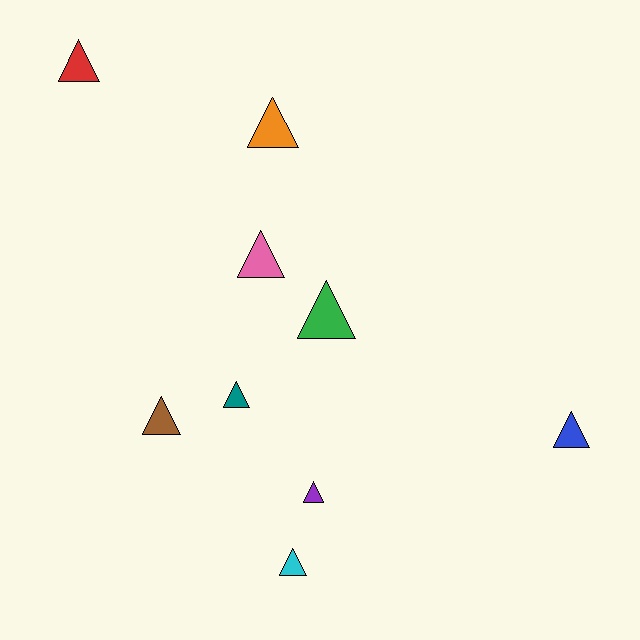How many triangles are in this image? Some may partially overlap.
There are 9 triangles.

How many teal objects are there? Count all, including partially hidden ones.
There is 1 teal object.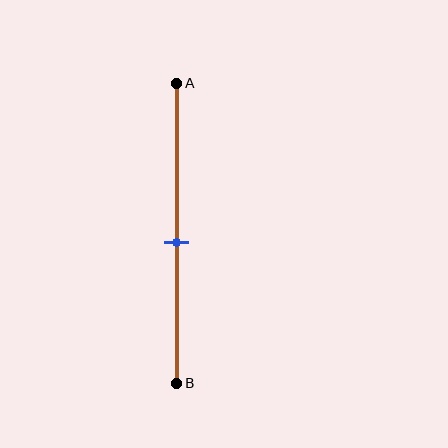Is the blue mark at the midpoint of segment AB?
Yes, the mark is approximately at the midpoint.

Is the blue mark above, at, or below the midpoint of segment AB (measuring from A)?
The blue mark is approximately at the midpoint of segment AB.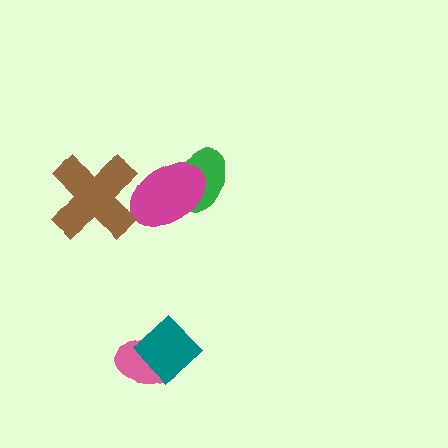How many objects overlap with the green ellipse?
1 object overlaps with the green ellipse.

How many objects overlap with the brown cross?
1 object overlaps with the brown cross.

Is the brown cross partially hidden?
No, no other shape covers it.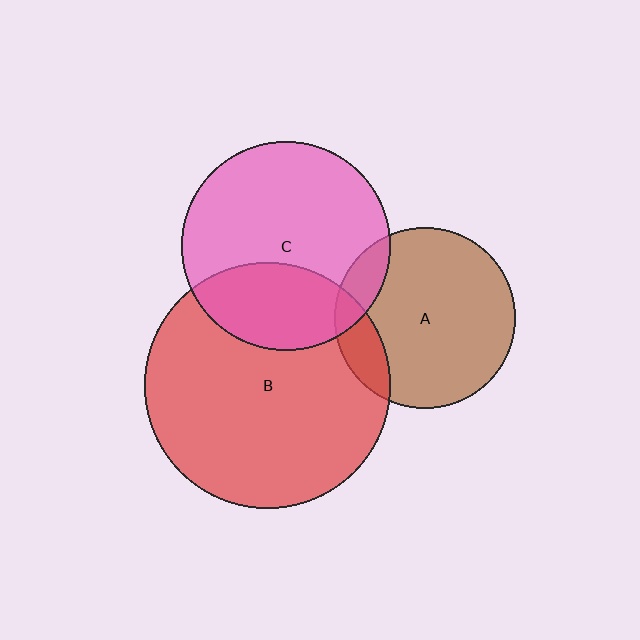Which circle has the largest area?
Circle B (red).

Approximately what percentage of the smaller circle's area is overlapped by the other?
Approximately 10%.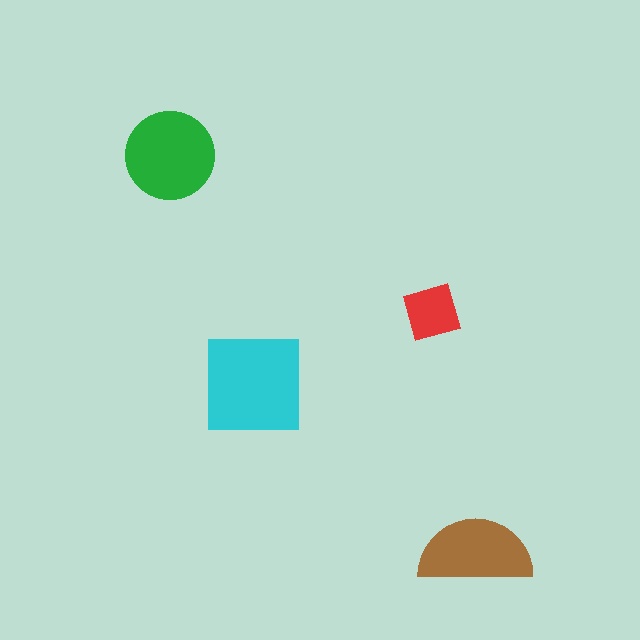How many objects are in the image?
There are 4 objects in the image.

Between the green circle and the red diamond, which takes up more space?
The green circle.